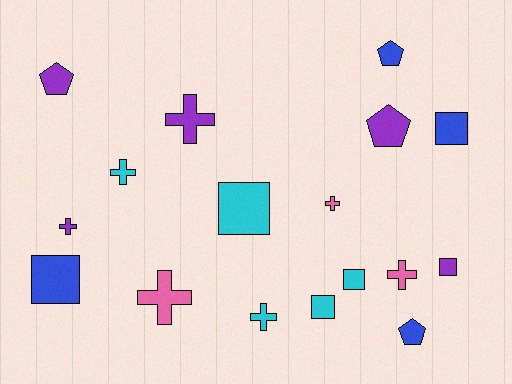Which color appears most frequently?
Purple, with 5 objects.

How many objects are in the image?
There are 17 objects.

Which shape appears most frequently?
Cross, with 7 objects.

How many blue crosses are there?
There are no blue crosses.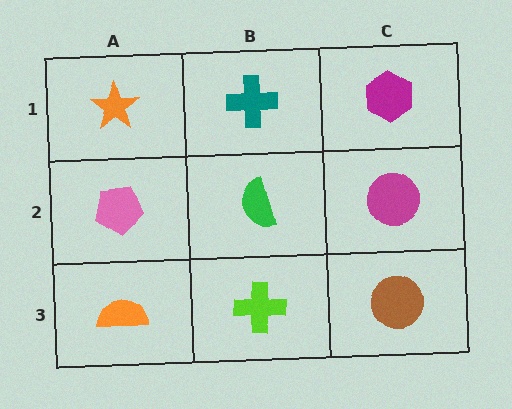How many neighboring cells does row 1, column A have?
2.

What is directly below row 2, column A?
An orange semicircle.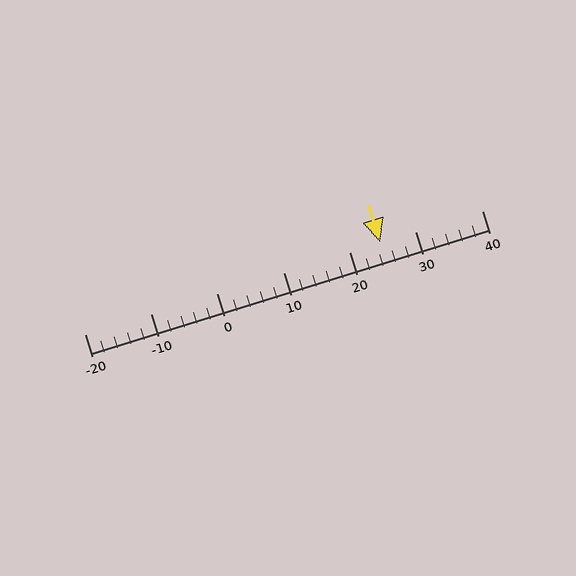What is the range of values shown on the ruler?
The ruler shows values from -20 to 40.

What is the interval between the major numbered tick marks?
The major tick marks are spaced 10 units apart.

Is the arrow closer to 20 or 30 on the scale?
The arrow is closer to 20.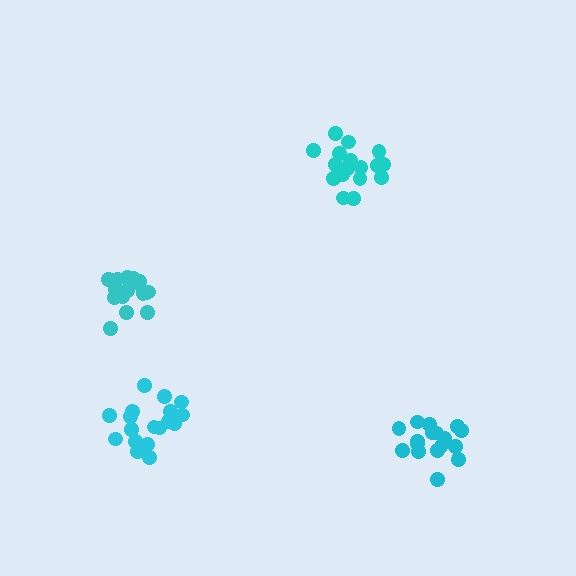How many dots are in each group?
Group 1: 17 dots, Group 2: 17 dots, Group 3: 18 dots, Group 4: 18 dots (70 total).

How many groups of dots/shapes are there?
There are 4 groups.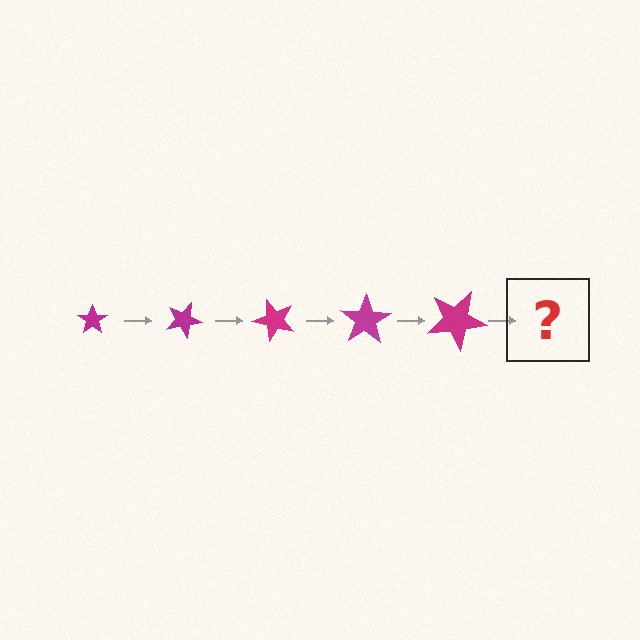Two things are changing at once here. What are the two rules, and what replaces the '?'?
The two rules are that the star grows larger each step and it rotates 25 degrees each step. The '?' should be a star, larger than the previous one and rotated 125 degrees from the start.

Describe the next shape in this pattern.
It should be a star, larger than the previous one and rotated 125 degrees from the start.